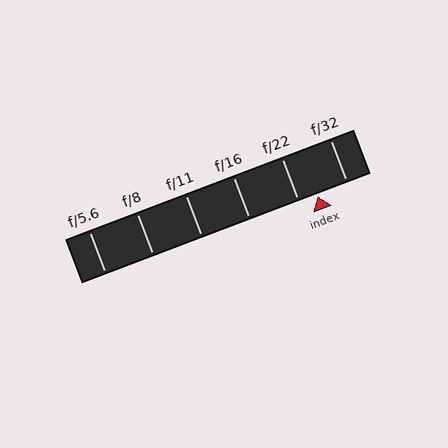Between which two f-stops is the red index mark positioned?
The index mark is between f/22 and f/32.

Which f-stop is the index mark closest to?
The index mark is closest to f/22.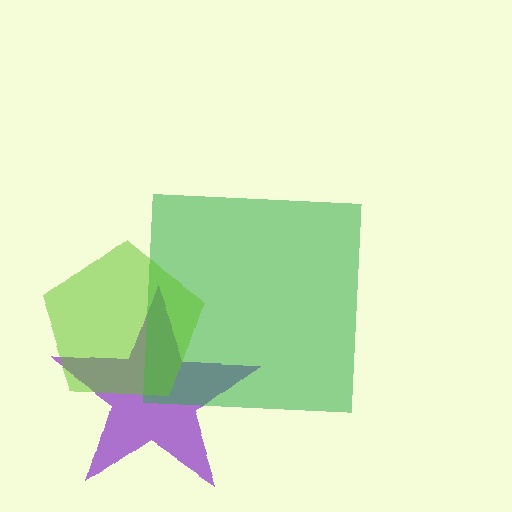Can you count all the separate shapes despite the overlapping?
Yes, there are 3 separate shapes.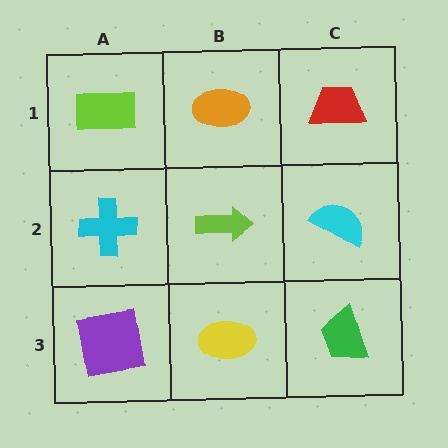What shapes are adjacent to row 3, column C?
A cyan semicircle (row 2, column C), a yellow ellipse (row 3, column B).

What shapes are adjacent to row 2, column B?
An orange ellipse (row 1, column B), a yellow ellipse (row 3, column B), a cyan cross (row 2, column A), a cyan semicircle (row 2, column C).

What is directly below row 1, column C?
A cyan semicircle.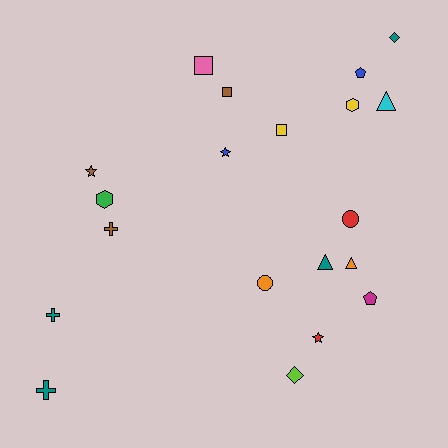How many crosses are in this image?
There are 3 crosses.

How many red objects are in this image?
There are 2 red objects.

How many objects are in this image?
There are 20 objects.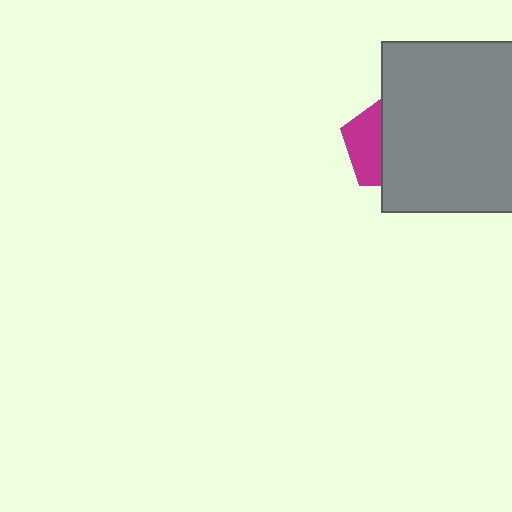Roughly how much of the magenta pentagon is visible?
A small part of it is visible (roughly 40%).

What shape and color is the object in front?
The object in front is a gray square.